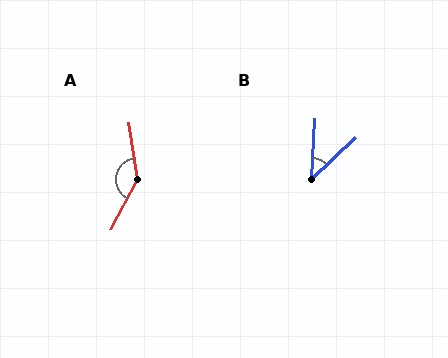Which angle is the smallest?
B, at approximately 43 degrees.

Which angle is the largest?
A, at approximately 144 degrees.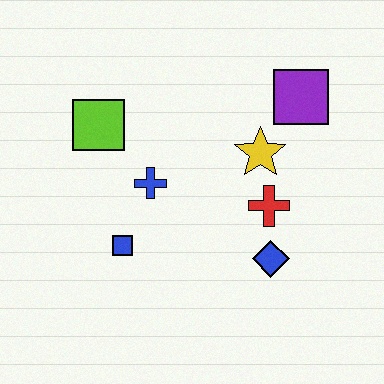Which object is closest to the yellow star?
The red cross is closest to the yellow star.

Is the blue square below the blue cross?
Yes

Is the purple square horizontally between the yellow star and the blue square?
No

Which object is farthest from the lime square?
The blue diamond is farthest from the lime square.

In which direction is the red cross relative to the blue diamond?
The red cross is above the blue diamond.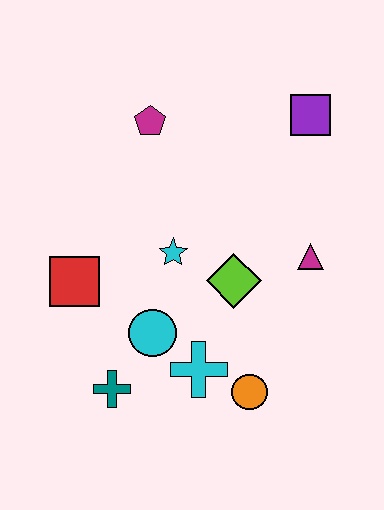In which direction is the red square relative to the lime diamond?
The red square is to the left of the lime diamond.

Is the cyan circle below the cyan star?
Yes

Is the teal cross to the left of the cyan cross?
Yes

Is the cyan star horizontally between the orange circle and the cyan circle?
Yes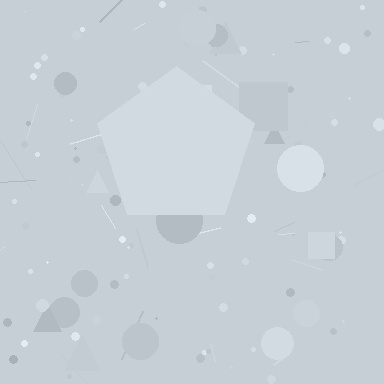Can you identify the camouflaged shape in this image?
The camouflaged shape is a pentagon.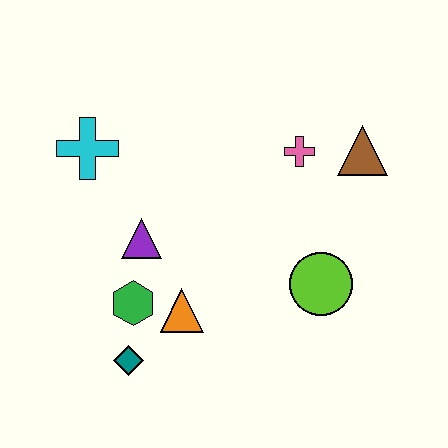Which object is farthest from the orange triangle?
The brown triangle is farthest from the orange triangle.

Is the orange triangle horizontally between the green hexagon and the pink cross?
Yes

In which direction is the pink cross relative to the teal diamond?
The pink cross is above the teal diamond.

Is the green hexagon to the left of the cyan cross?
No